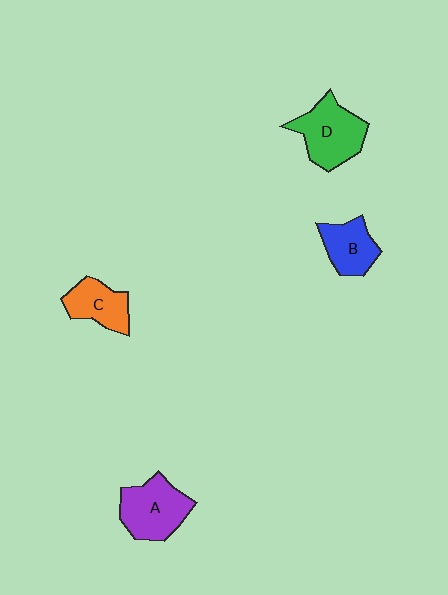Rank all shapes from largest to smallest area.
From largest to smallest: D (green), A (purple), C (orange), B (blue).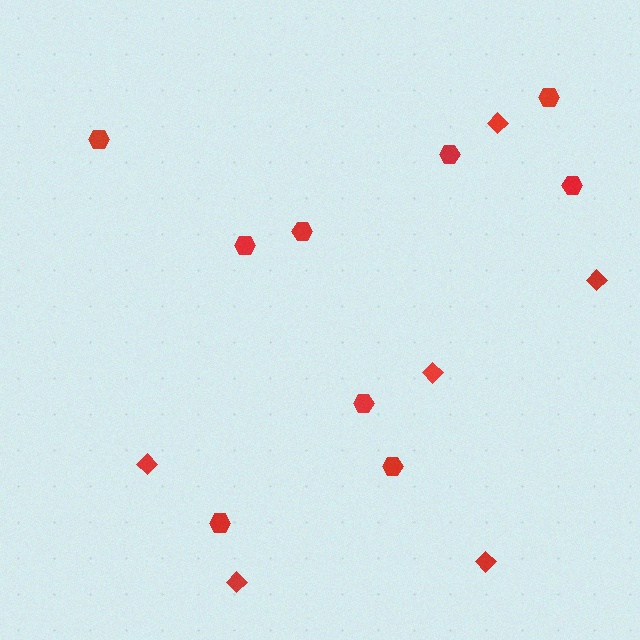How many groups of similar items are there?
There are 2 groups: one group of diamonds (6) and one group of hexagons (9).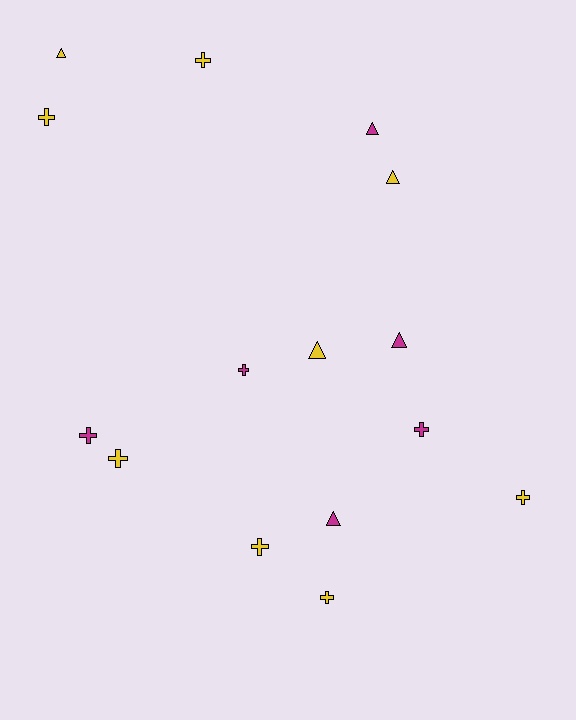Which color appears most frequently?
Yellow, with 9 objects.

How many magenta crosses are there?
There are 3 magenta crosses.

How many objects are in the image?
There are 15 objects.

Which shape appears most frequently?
Cross, with 9 objects.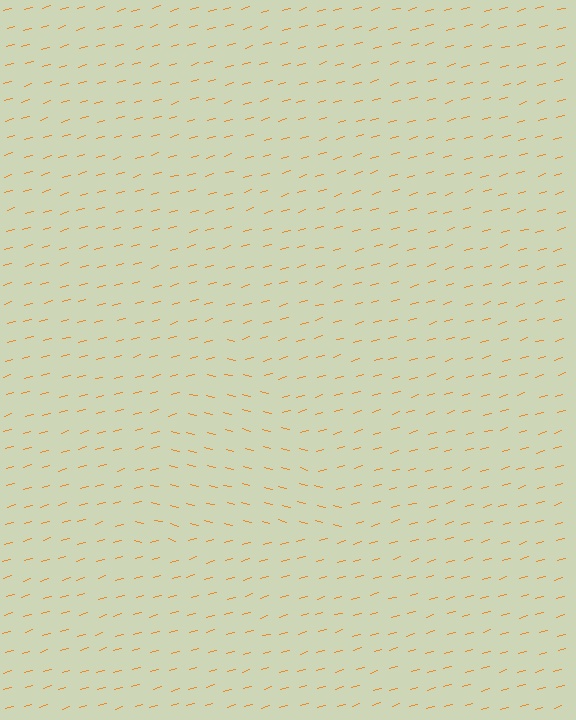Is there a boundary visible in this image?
Yes, there is a texture boundary formed by a change in line orientation.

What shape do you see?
I see a triangle.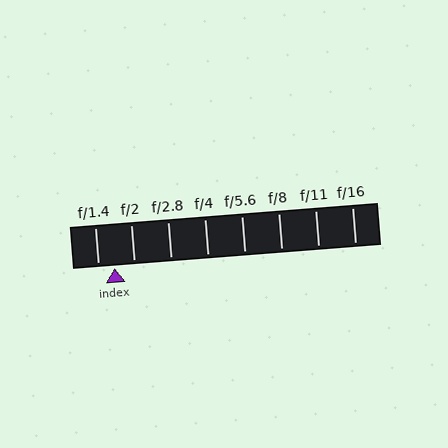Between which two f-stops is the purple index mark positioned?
The index mark is between f/1.4 and f/2.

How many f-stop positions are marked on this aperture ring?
There are 8 f-stop positions marked.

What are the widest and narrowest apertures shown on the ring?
The widest aperture shown is f/1.4 and the narrowest is f/16.